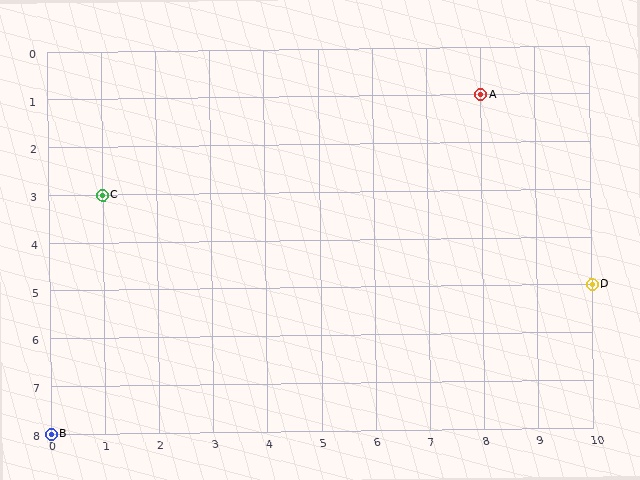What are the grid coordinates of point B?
Point B is at grid coordinates (0, 8).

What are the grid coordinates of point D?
Point D is at grid coordinates (10, 5).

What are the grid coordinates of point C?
Point C is at grid coordinates (1, 3).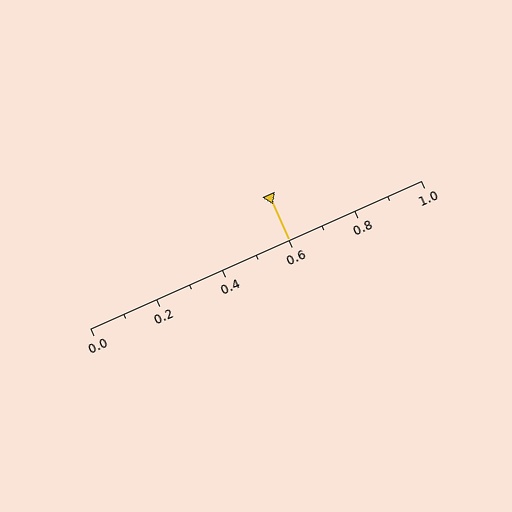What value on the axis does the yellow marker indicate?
The marker indicates approximately 0.6.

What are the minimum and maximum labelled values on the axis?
The axis runs from 0.0 to 1.0.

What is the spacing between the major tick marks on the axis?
The major ticks are spaced 0.2 apart.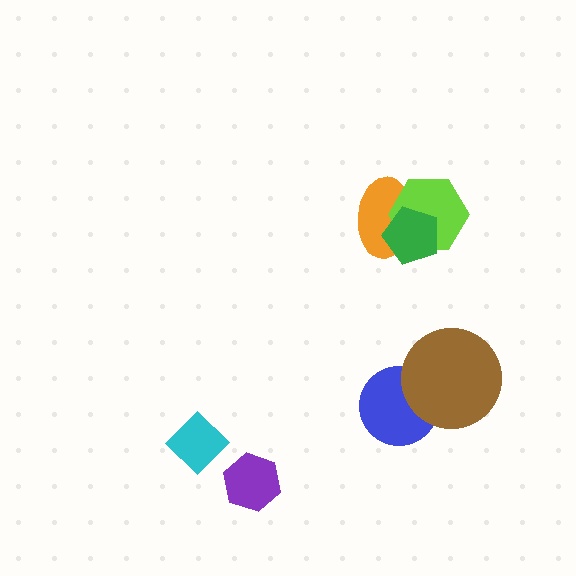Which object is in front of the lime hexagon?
The green pentagon is in front of the lime hexagon.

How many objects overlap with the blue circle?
1 object overlaps with the blue circle.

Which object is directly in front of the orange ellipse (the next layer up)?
The lime hexagon is directly in front of the orange ellipse.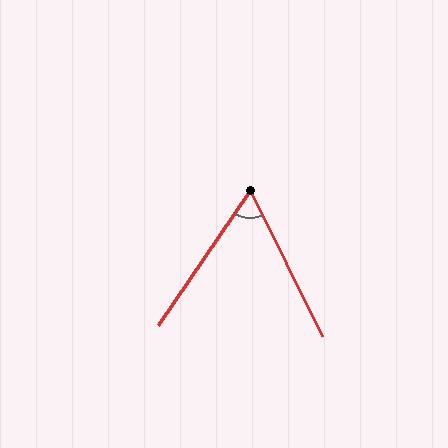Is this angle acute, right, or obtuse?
It is acute.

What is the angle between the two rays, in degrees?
Approximately 60 degrees.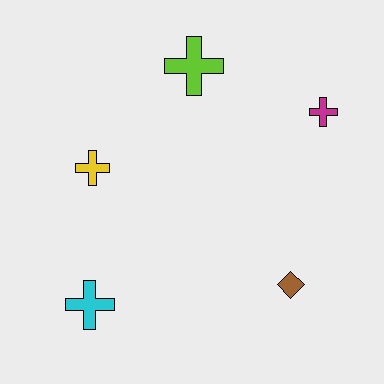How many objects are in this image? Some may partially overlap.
There are 5 objects.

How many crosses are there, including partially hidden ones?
There are 4 crosses.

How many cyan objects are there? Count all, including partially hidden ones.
There is 1 cyan object.